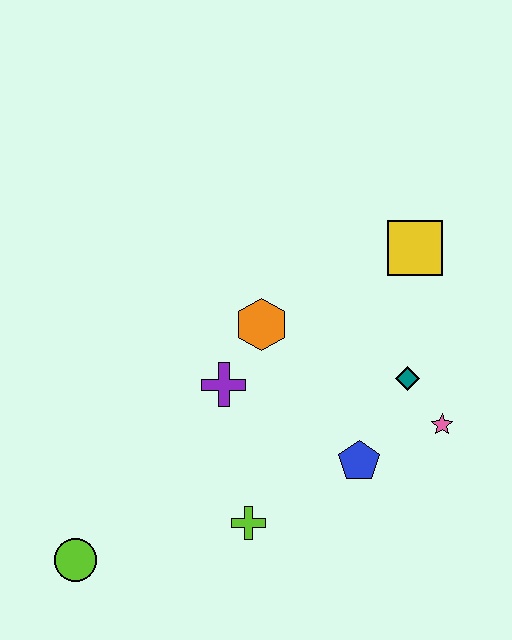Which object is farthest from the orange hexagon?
The lime circle is farthest from the orange hexagon.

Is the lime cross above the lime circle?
Yes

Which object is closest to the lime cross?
The blue pentagon is closest to the lime cross.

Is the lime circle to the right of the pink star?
No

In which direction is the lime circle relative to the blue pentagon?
The lime circle is to the left of the blue pentagon.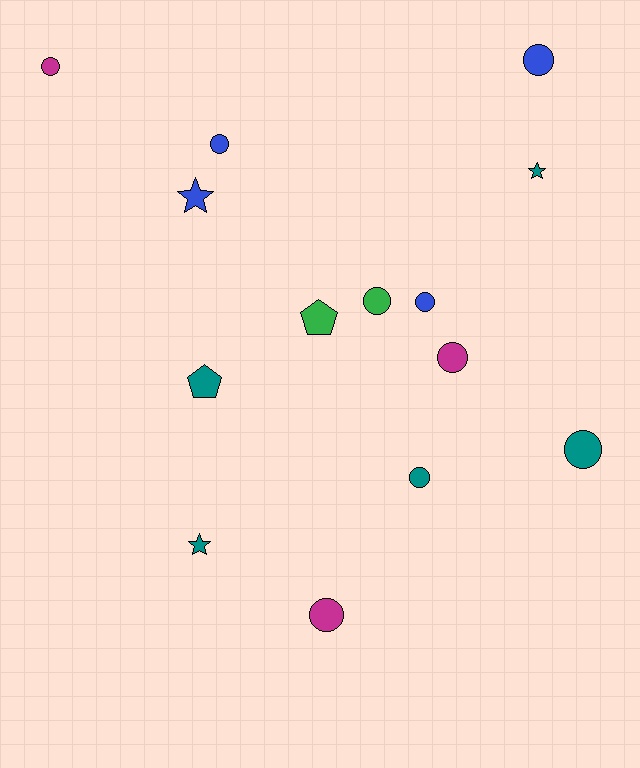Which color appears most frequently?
Teal, with 5 objects.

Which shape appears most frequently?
Circle, with 9 objects.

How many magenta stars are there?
There are no magenta stars.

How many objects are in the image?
There are 14 objects.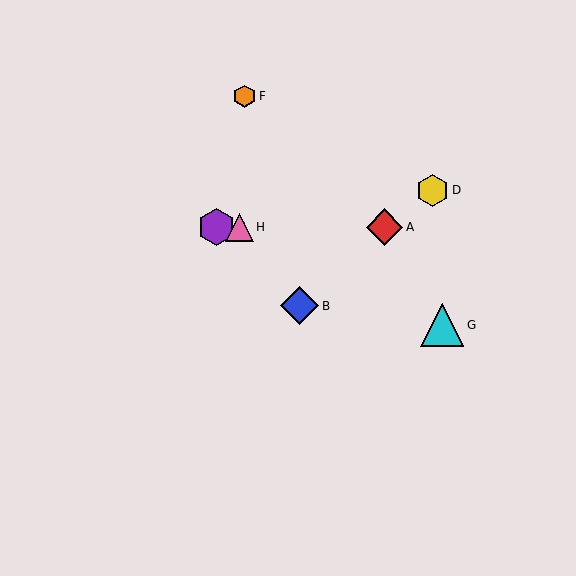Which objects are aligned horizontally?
Objects A, C, E, H are aligned horizontally.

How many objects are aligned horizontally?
4 objects (A, C, E, H) are aligned horizontally.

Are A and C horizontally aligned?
Yes, both are at y≈227.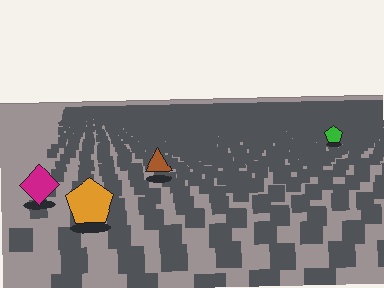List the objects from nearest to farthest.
From nearest to farthest: the orange pentagon, the magenta diamond, the brown triangle, the green pentagon.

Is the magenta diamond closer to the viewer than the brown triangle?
Yes. The magenta diamond is closer — you can tell from the texture gradient: the ground texture is coarser near it.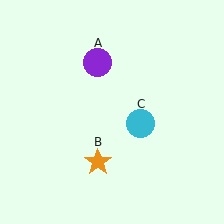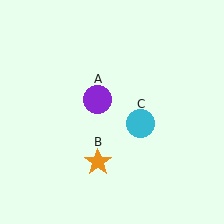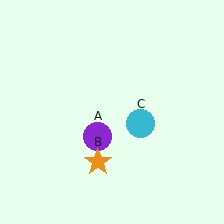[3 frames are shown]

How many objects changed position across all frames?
1 object changed position: purple circle (object A).